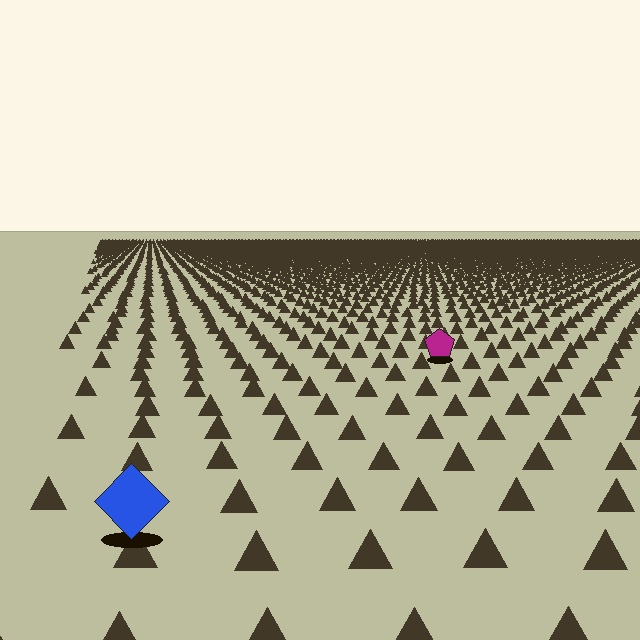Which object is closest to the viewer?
The blue diamond is closest. The texture marks near it are larger and more spread out.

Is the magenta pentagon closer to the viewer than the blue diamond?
No. The blue diamond is closer — you can tell from the texture gradient: the ground texture is coarser near it.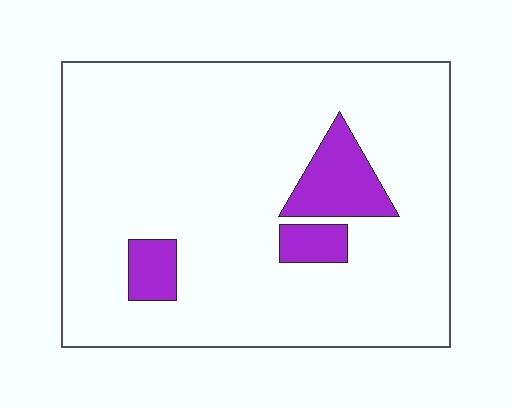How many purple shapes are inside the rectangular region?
3.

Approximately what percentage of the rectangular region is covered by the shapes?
Approximately 10%.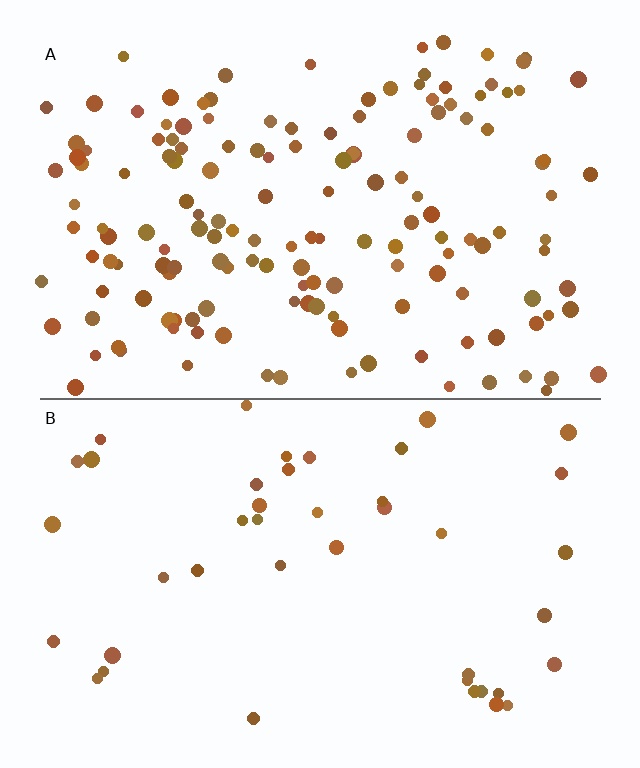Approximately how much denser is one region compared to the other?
Approximately 3.5× — region A over region B.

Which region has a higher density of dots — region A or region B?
A (the top).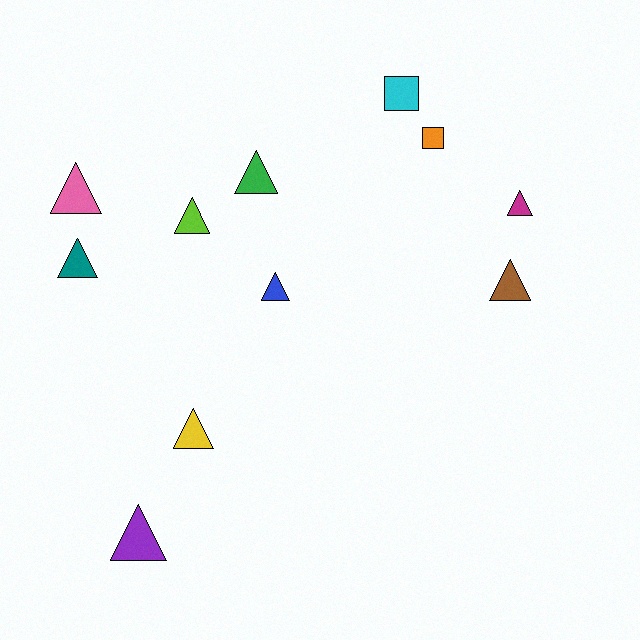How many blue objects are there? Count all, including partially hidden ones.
There is 1 blue object.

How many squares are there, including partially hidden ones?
There are 2 squares.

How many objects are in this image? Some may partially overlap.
There are 11 objects.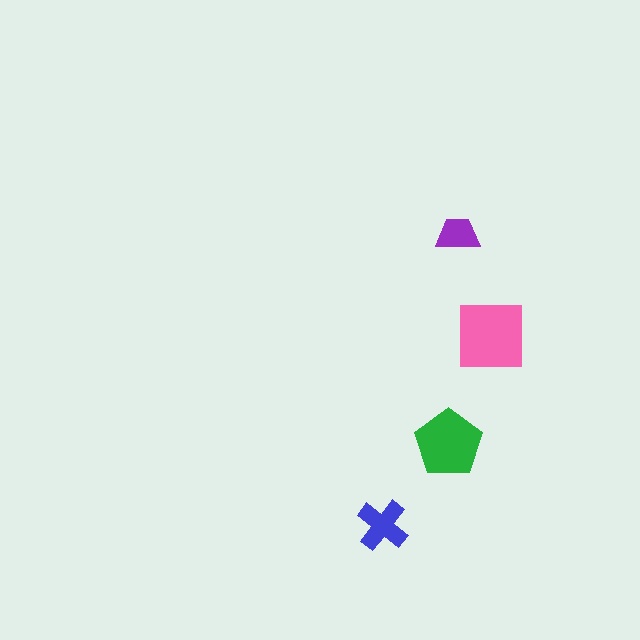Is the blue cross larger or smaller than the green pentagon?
Smaller.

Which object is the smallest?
The purple trapezoid.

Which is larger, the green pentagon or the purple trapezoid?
The green pentagon.